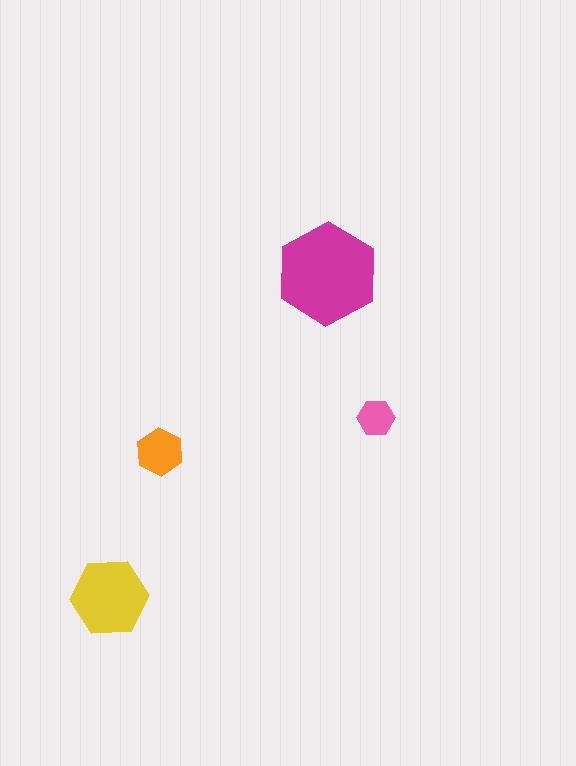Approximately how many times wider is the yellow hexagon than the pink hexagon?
About 2 times wider.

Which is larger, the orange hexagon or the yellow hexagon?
The yellow one.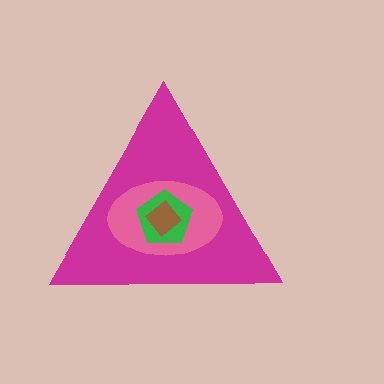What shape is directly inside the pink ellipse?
The green pentagon.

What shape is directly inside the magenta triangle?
The pink ellipse.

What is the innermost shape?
The brown diamond.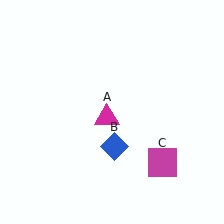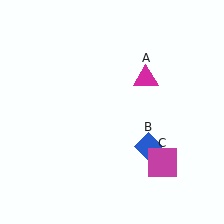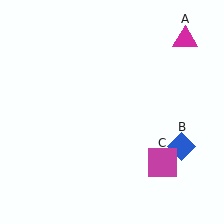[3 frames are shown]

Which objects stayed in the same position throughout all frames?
Magenta square (object C) remained stationary.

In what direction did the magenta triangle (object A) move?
The magenta triangle (object A) moved up and to the right.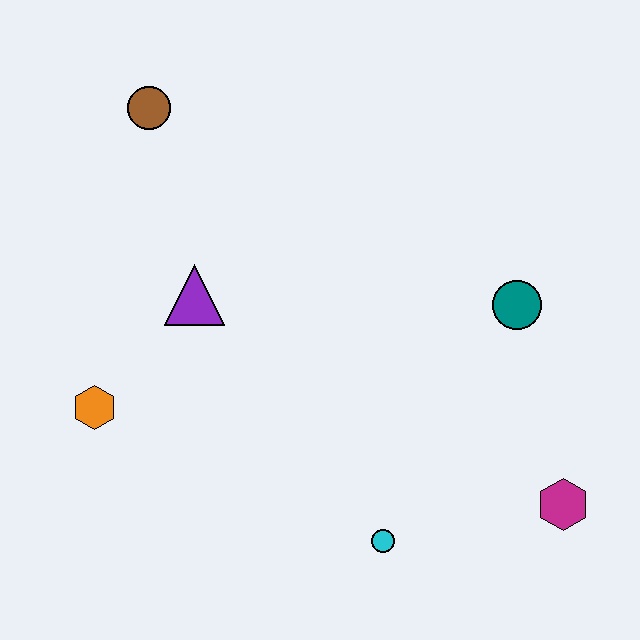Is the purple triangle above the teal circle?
Yes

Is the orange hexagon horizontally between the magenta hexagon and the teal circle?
No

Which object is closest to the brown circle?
The purple triangle is closest to the brown circle.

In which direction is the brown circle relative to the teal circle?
The brown circle is to the left of the teal circle.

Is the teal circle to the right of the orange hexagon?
Yes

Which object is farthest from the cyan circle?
The brown circle is farthest from the cyan circle.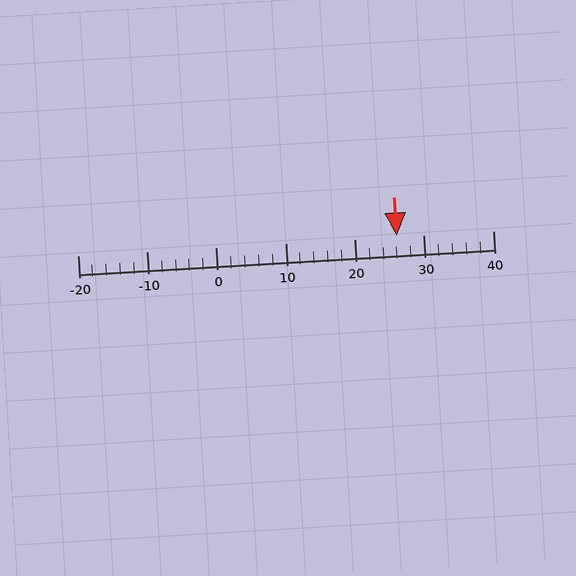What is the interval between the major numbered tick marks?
The major tick marks are spaced 10 units apart.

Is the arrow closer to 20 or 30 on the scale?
The arrow is closer to 30.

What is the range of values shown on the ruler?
The ruler shows values from -20 to 40.